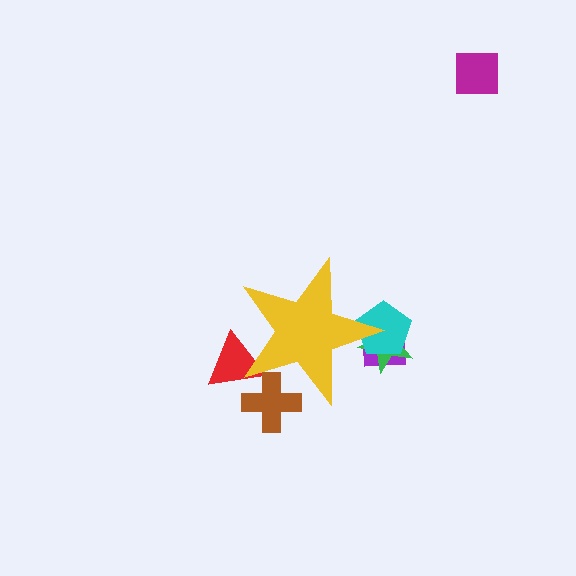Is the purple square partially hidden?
Yes, the purple square is partially hidden behind the yellow star.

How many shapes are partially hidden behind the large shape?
5 shapes are partially hidden.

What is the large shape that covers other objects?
A yellow star.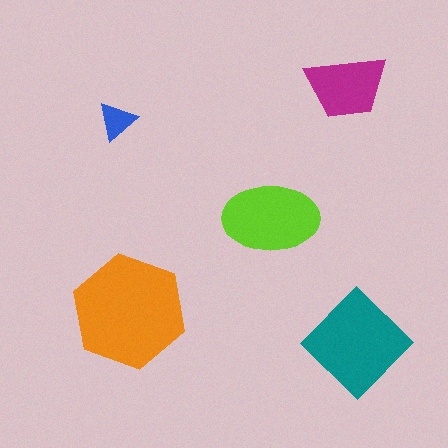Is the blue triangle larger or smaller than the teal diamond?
Smaller.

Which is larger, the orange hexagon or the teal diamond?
The orange hexagon.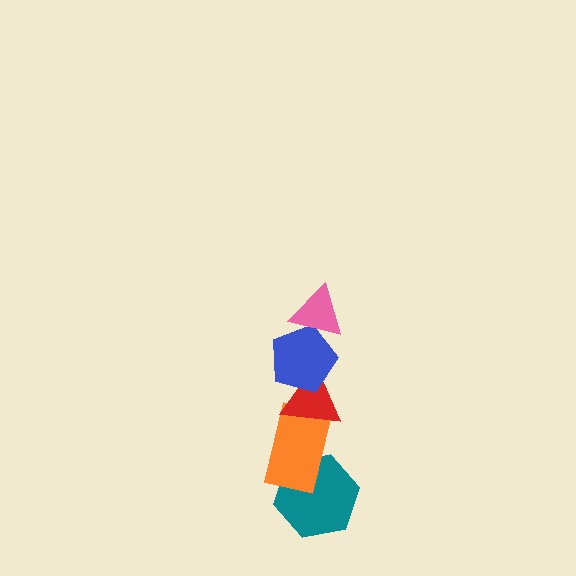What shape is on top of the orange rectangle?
The red triangle is on top of the orange rectangle.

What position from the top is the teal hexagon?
The teal hexagon is 5th from the top.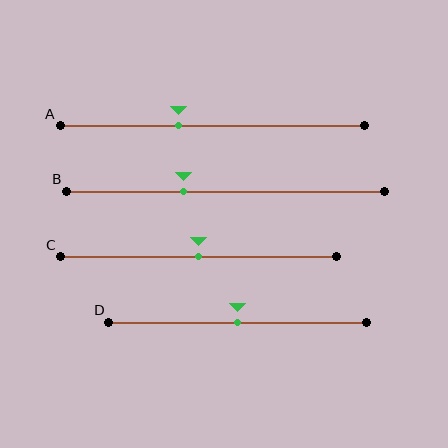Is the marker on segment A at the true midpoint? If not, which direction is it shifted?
No, the marker on segment A is shifted to the left by about 11% of the segment length.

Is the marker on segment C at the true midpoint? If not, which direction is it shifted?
Yes, the marker on segment C is at the true midpoint.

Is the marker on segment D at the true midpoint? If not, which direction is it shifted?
Yes, the marker on segment D is at the true midpoint.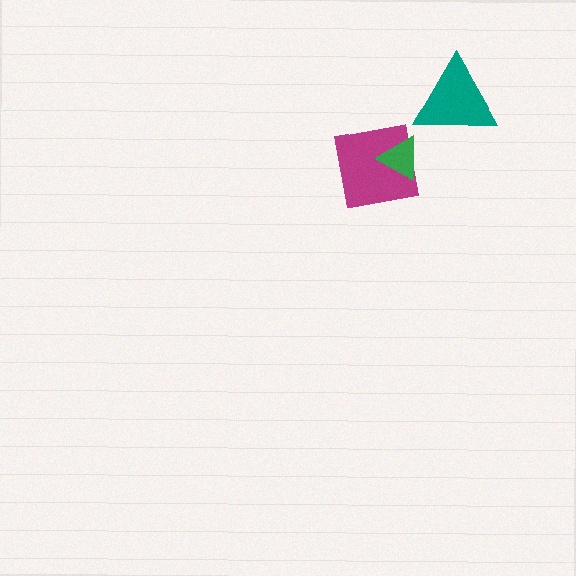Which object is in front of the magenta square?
The green triangle is in front of the magenta square.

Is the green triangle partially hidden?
No, no other shape covers it.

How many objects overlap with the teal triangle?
0 objects overlap with the teal triangle.